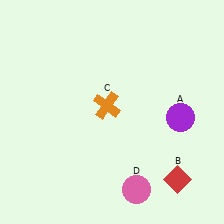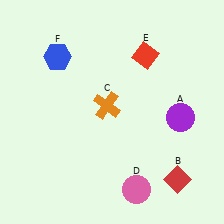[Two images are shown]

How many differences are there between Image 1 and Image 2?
There are 2 differences between the two images.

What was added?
A red diamond (E), a blue hexagon (F) were added in Image 2.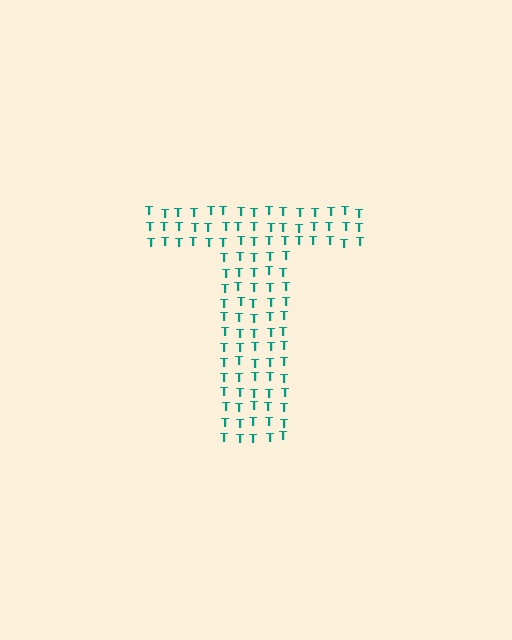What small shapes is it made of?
It is made of small letter T's.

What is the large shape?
The large shape is the letter T.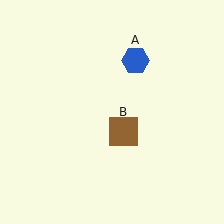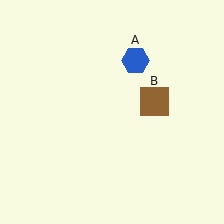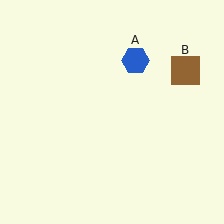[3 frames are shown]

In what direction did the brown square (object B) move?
The brown square (object B) moved up and to the right.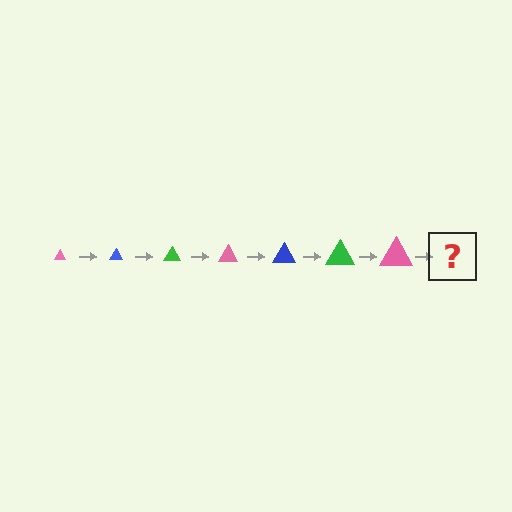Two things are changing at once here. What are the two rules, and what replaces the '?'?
The two rules are that the triangle grows larger each step and the color cycles through pink, blue, and green. The '?' should be a blue triangle, larger than the previous one.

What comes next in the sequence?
The next element should be a blue triangle, larger than the previous one.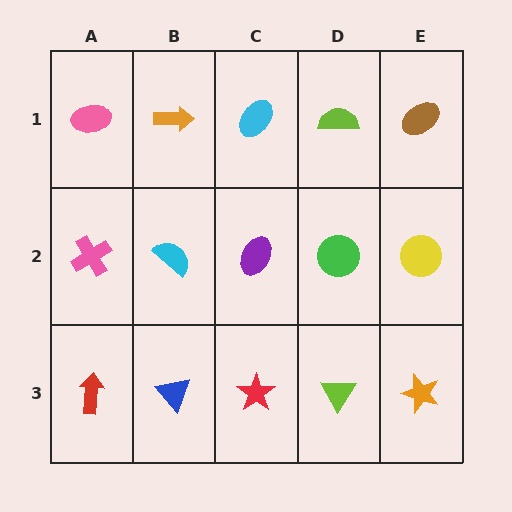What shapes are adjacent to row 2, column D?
A lime semicircle (row 1, column D), a lime triangle (row 3, column D), a purple ellipse (row 2, column C), a yellow circle (row 2, column E).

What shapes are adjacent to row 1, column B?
A cyan semicircle (row 2, column B), a pink ellipse (row 1, column A), a cyan ellipse (row 1, column C).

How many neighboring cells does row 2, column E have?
3.